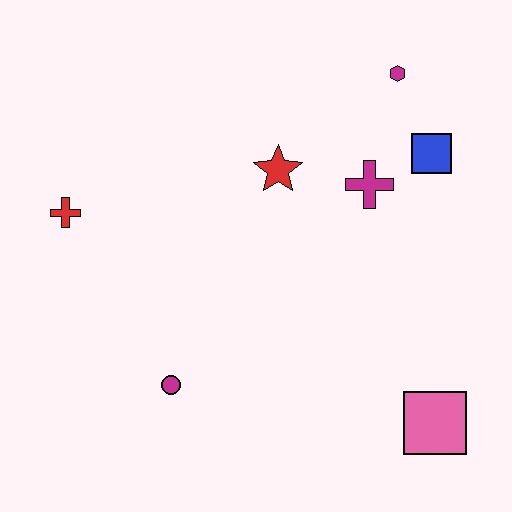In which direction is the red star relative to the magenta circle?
The red star is above the magenta circle.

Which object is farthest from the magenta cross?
The red cross is farthest from the magenta cross.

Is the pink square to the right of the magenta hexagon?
Yes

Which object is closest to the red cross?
The magenta circle is closest to the red cross.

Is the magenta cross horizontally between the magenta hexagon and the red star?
Yes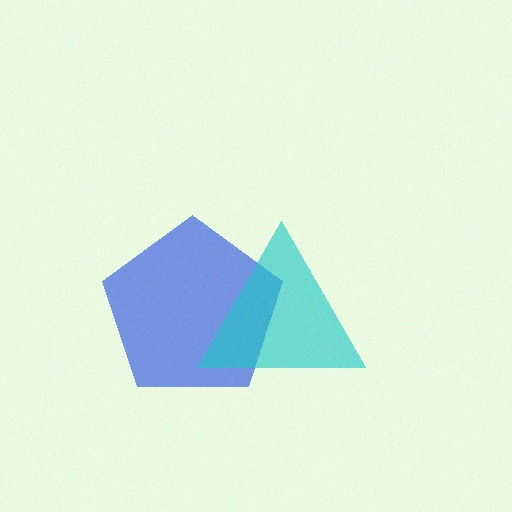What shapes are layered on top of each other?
The layered shapes are: a blue pentagon, a cyan triangle.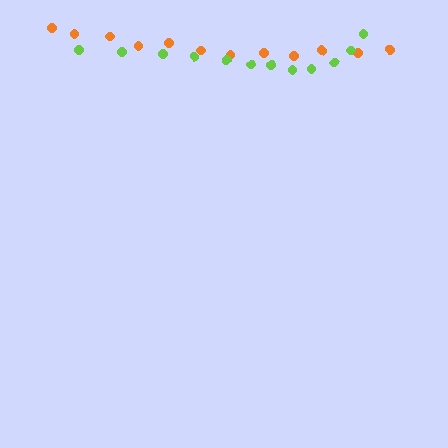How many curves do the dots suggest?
There are 2 distinct paths.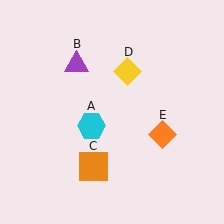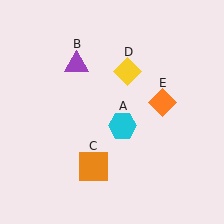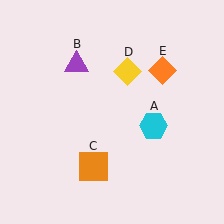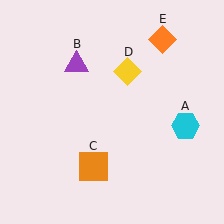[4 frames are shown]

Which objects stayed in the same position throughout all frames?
Purple triangle (object B) and orange square (object C) and yellow diamond (object D) remained stationary.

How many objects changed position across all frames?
2 objects changed position: cyan hexagon (object A), orange diamond (object E).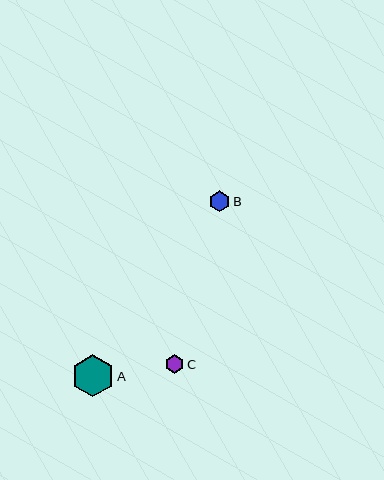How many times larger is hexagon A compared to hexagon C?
Hexagon A is approximately 2.3 times the size of hexagon C.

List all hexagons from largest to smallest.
From largest to smallest: A, B, C.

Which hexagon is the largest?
Hexagon A is the largest with a size of approximately 42 pixels.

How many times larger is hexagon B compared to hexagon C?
Hexagon B is approximately 1.2 times the size of hexagon C.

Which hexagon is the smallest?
Hexagon C is the smallest with a size of approximately 18 pixels.